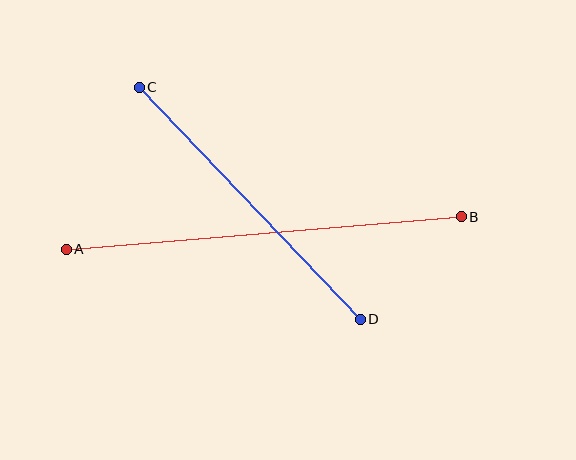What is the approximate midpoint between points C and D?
The midpoint is at approximately (250, 203) pixels.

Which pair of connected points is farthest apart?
Points A and B are farthest apart.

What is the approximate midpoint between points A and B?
The midpoint is at approximately (264, 233) pixels.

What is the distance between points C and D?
The distance is approximately 320 pixels.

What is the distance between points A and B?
The distance is approximately 396 pixels.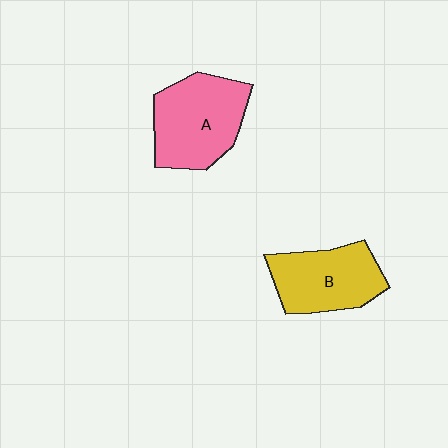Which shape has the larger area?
Shape A (pink).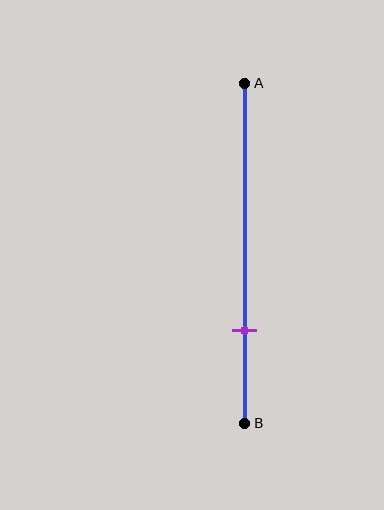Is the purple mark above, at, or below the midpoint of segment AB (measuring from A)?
The purple mark is below the midpoint of segment AB.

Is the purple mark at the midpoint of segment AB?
No, the mark is at about 75% from A, not at the 50% midpoint.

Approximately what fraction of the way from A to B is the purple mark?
The purple mark is approximately 75% of the way from A to B.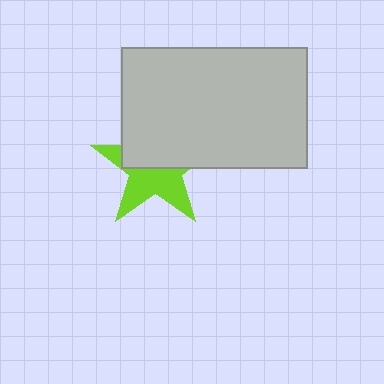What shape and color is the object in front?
The object in front is a light gray rectangle.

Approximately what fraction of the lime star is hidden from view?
Roughly 51% of the lime star is hidden behind the light gray rectangle.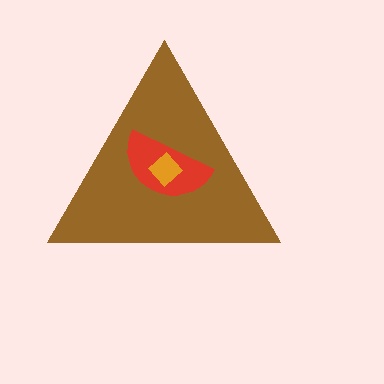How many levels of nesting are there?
3.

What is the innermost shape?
The orange diamond.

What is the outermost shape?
The brown triangle.